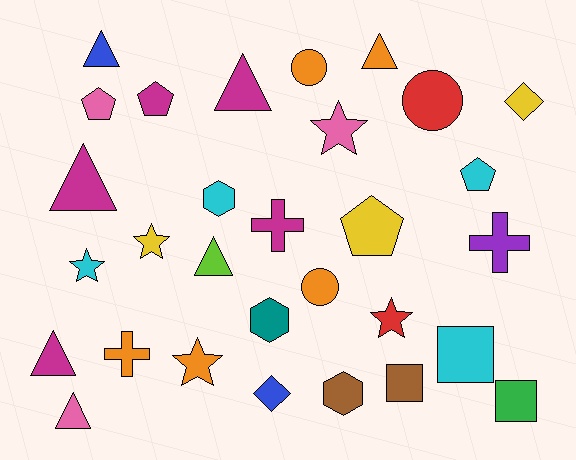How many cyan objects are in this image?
There are 4 cyan objects.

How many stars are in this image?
There are 5 stars.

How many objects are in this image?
There are 30 objects.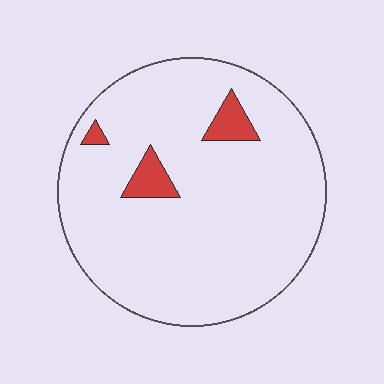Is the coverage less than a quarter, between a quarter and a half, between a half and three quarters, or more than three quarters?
Less than a quarter.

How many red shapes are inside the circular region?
3.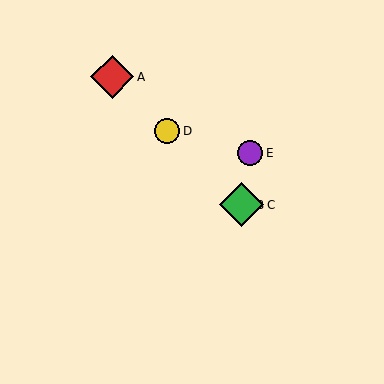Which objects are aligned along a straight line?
Objects A, B, C, D are aligned along a straight line.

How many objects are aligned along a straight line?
4 objects (A, B, C, D) are aligned along a straight line.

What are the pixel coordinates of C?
Object C is at (242, 205).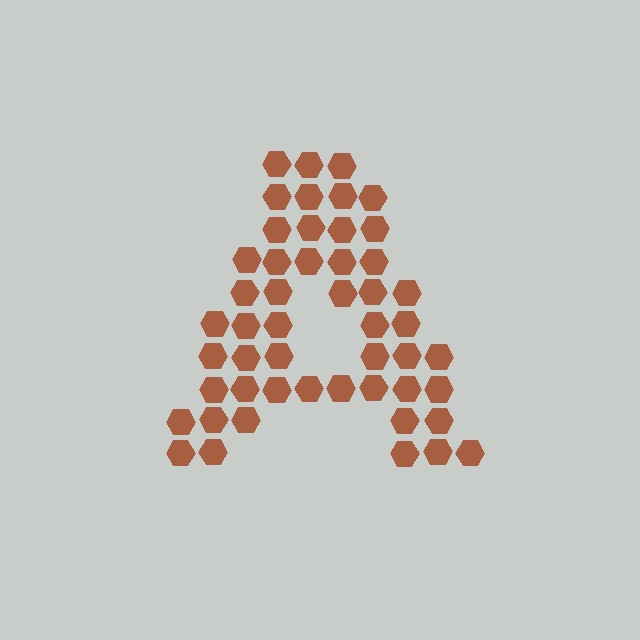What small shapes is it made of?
It is made of small hexagons.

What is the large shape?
The large shape is the letter A.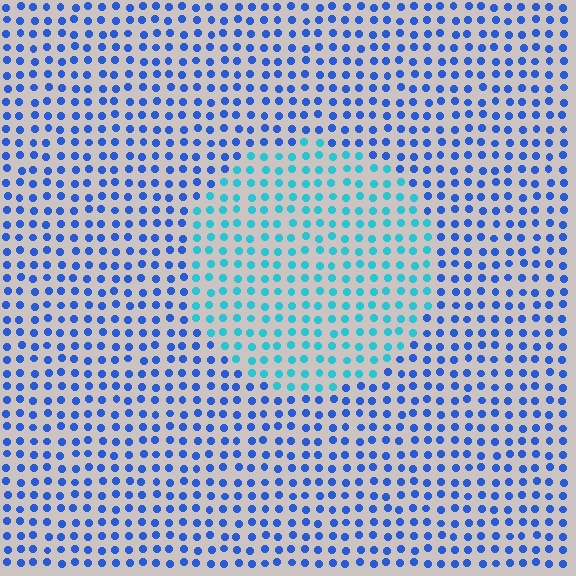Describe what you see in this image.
The image is filled with small blue elements in a uniform arrangement. A circle-shaped region is visible where the elements are tinted to a slightly different hue, forming a subtle color boundary.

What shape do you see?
I see a circle.